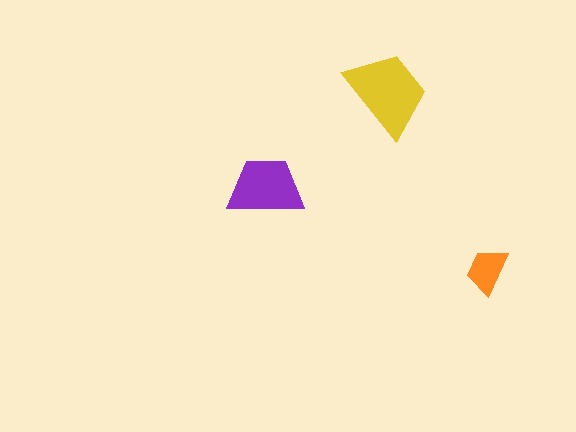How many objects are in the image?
There are 3 objects in the image.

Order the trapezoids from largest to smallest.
the yellow one, the purple one, the orange one.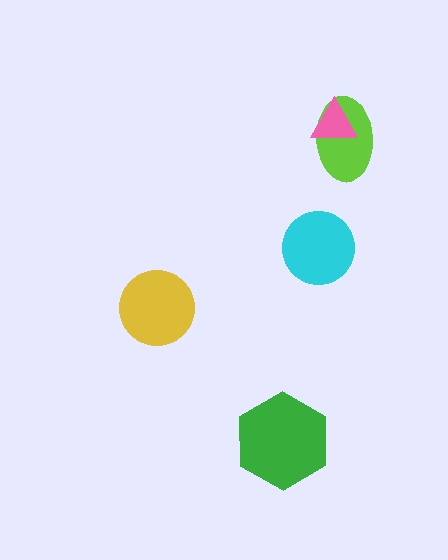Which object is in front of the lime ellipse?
The pink triangle is in front of the lime ellipse.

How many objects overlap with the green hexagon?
0 objects overlap with the green hexagon.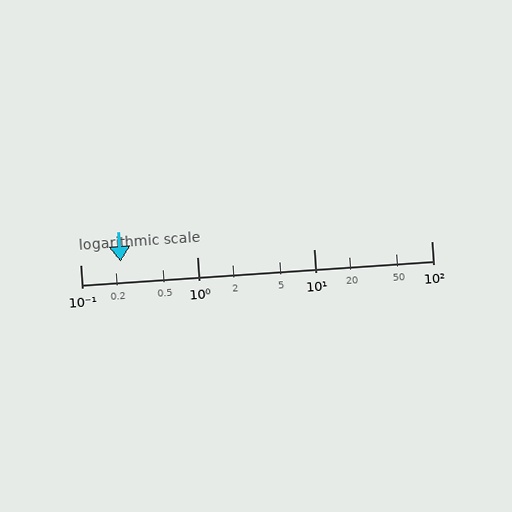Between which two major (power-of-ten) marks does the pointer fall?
The pointer is between 0.1 and 1.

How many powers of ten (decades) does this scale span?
The scale spans 3 decades, from 0.1 to 100.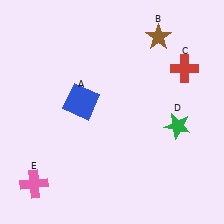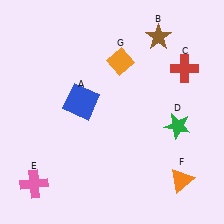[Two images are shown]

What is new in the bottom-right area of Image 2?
An orange triangle (F) was added in the bottom-right area of Image 2.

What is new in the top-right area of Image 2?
An orange diamond (G) was added in the top-right area of Image 2.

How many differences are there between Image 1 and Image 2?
There are 2 differences between the two images.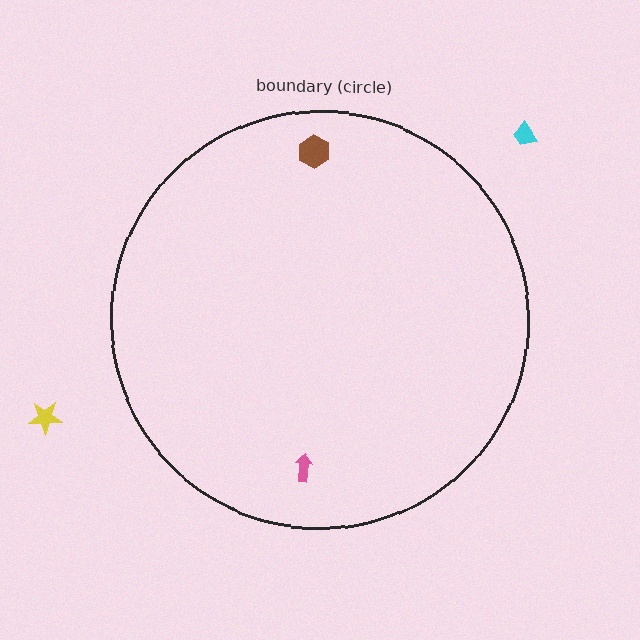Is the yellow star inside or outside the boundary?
Outside.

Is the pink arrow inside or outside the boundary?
Inside.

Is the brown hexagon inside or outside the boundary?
Inside.